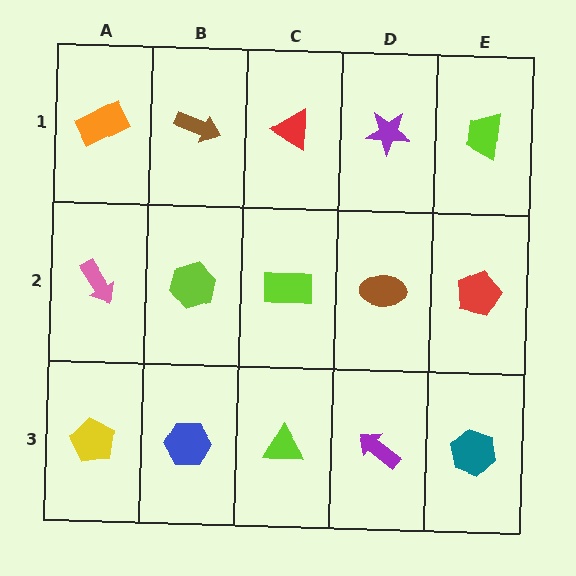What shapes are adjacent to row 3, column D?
A brown ellipse (row 2, column D), a lime triangle (row 3, column C), a teal hexagon (row 3, column E).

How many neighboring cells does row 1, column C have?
3.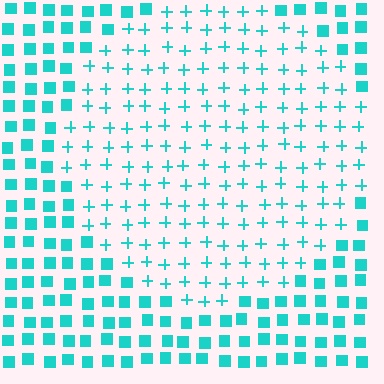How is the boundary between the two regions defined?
The boundary is defined by a change in element shape: plus signs inside vs. squares outside. All elements share the same color and spacing.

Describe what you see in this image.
The image is filled with small cyan elements arranged in a uniform grid. A circle-shaped region contains plus signs, while the surrounding area contains squares. The boundary is defined purely by the change in element shape.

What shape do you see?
I see a circle.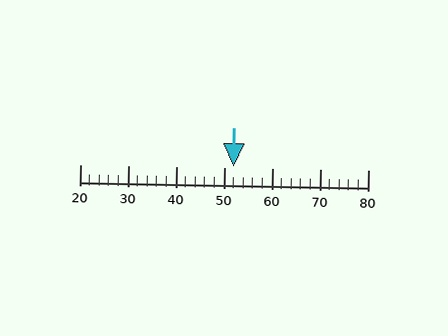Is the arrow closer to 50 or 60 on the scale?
The arrow is closer to 50.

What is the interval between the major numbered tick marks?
The major tick marks are spaced 10 units apart.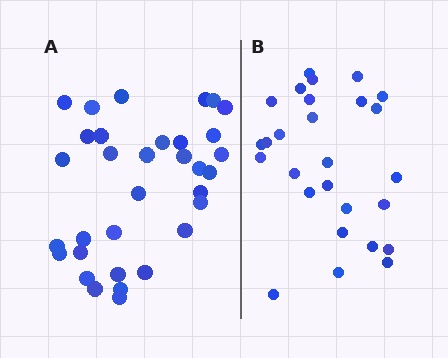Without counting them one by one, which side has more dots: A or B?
Region A (the left region) has more dots.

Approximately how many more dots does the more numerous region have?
Region A has about 6 more dots than region B.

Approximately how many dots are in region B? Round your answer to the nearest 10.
About 30 dots. (The exact count is 27, which rounds to 30.)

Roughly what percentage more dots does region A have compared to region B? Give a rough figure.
About 20% more.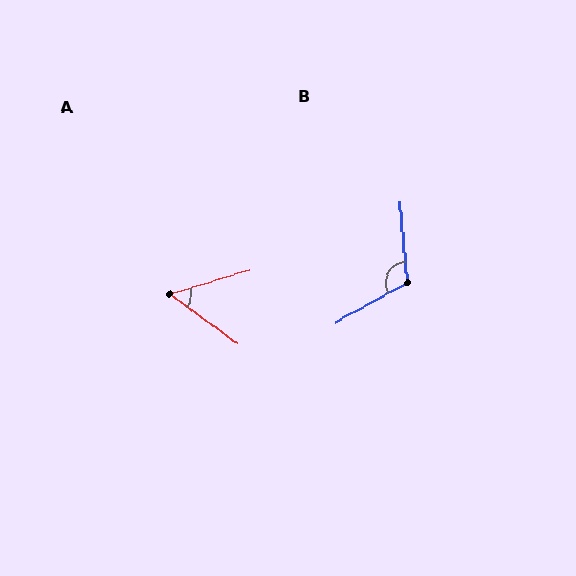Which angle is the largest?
B, at approximately 114 degrees.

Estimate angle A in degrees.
Approximately 53 degrees.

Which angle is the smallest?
A, at approximately 53 degrees.